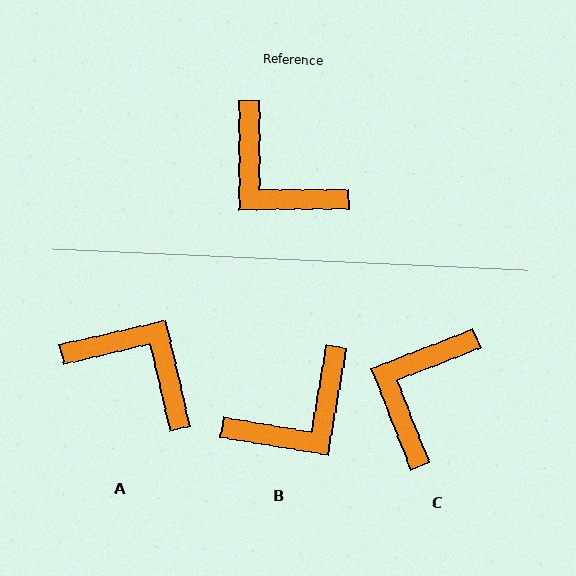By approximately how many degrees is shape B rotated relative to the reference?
Approximately 80 degrees counter-clockwise.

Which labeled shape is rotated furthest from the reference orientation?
A, about 167 degrees away.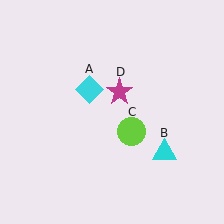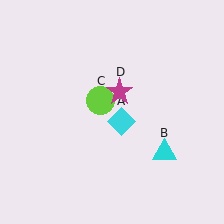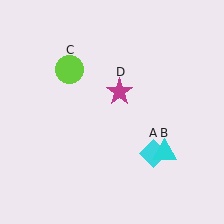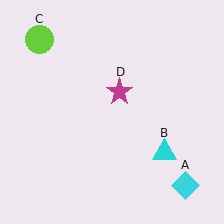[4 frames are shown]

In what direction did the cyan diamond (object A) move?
The cyan diamond (object A) moved down and to the right.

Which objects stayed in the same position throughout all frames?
Cyan triangle (object B) and magenta star (object D) remained stationary.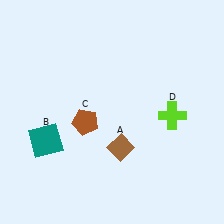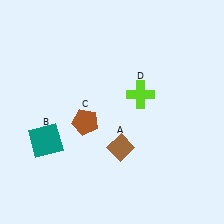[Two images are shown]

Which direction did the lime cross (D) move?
The lime cross (D) moved left.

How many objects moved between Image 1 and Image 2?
1 object moved between the two images.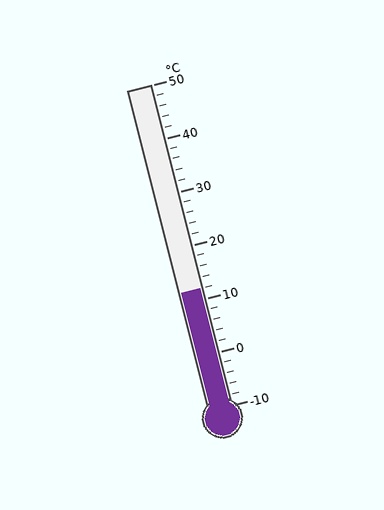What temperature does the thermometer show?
The thermometer shows approximately 12°C.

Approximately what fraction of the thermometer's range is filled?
The thermometer is filled to approximately 35% of its range.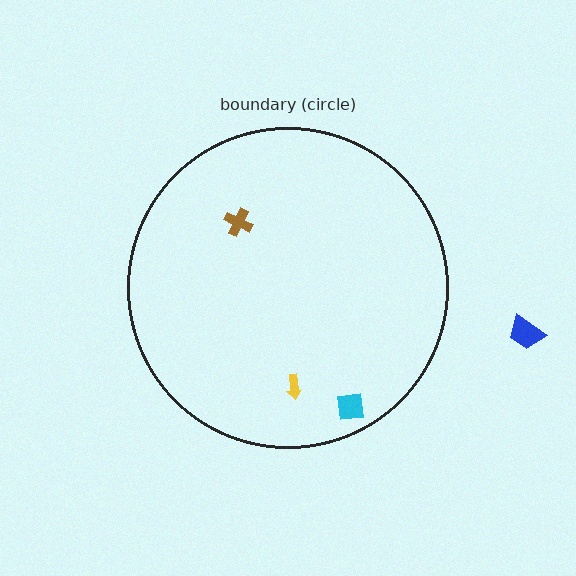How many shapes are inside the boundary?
3 inside, 1 outside.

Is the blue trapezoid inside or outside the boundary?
Outside.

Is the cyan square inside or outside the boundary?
Inside.